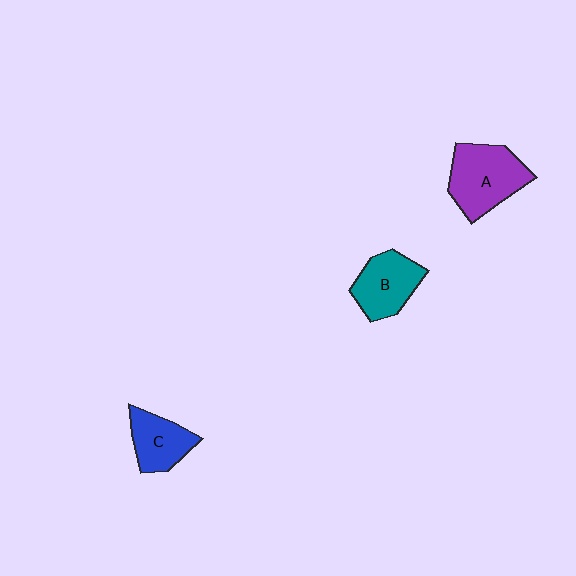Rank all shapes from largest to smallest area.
From largest to smallest: A (purple), B (teal), C (blue).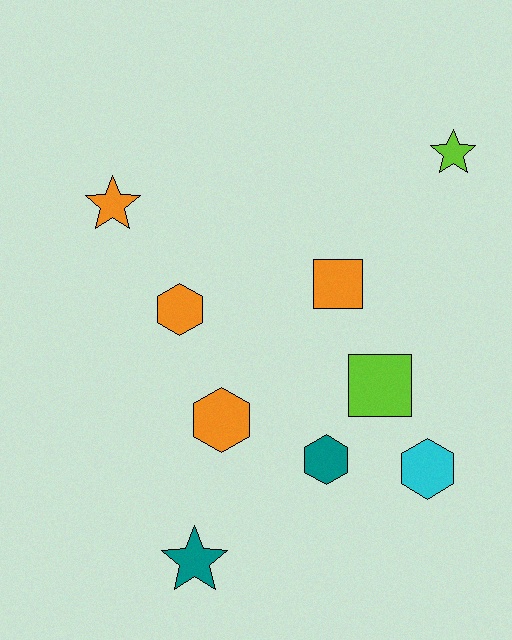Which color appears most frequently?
Orange, with 4 objects.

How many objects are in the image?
There are 9 objects.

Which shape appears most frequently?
Hexagon, with 4 objects.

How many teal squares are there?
There are no teal squares.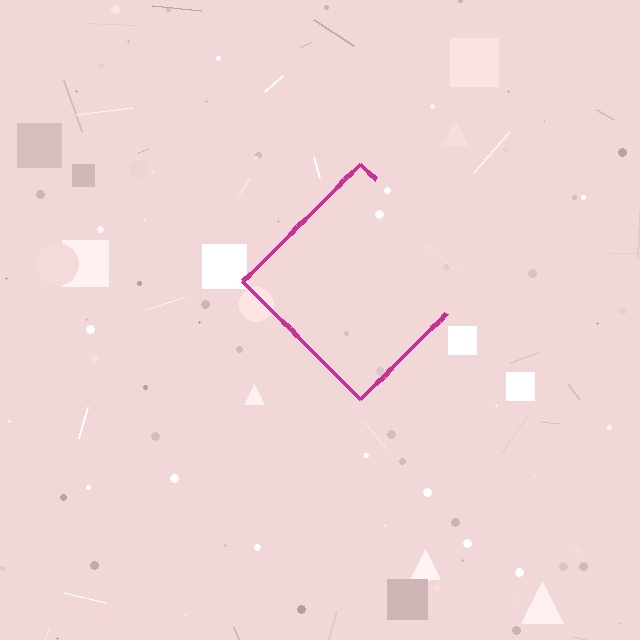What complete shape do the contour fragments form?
The contour fragments form a diamond.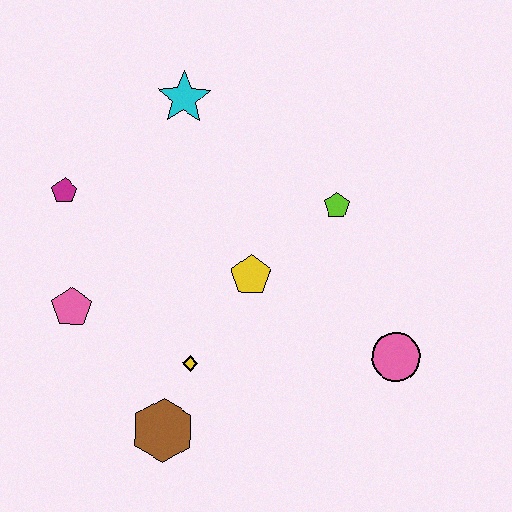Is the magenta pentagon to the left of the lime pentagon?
Yes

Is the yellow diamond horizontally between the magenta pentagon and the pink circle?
Yes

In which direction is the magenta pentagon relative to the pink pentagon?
The magenta pentagon is above the pink pentagon.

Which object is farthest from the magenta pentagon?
The pink circle is farthest from the magenta pentagon.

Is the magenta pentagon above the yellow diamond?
Yes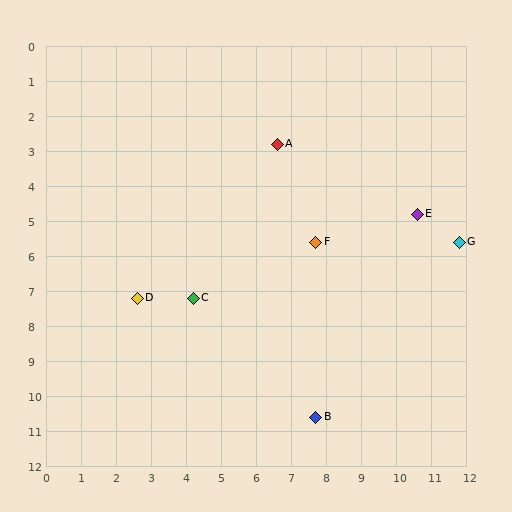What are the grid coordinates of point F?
Point F is at approximately (7.7, 5.6).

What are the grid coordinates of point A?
Point A is at approximately (6.6, 2.8).